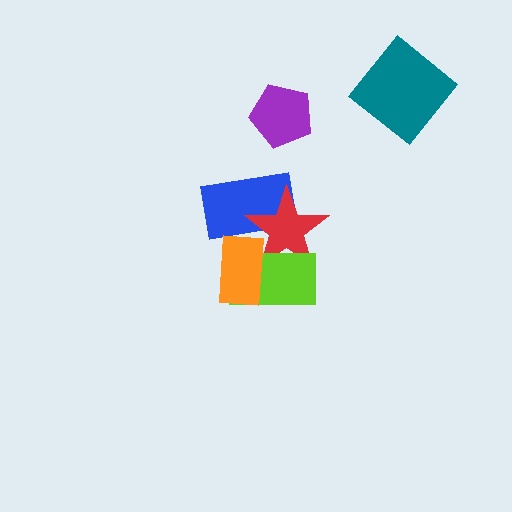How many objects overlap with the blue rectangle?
3 objects overlap with the blue rectangle.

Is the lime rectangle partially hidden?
Yes, it is partially covered by another shape.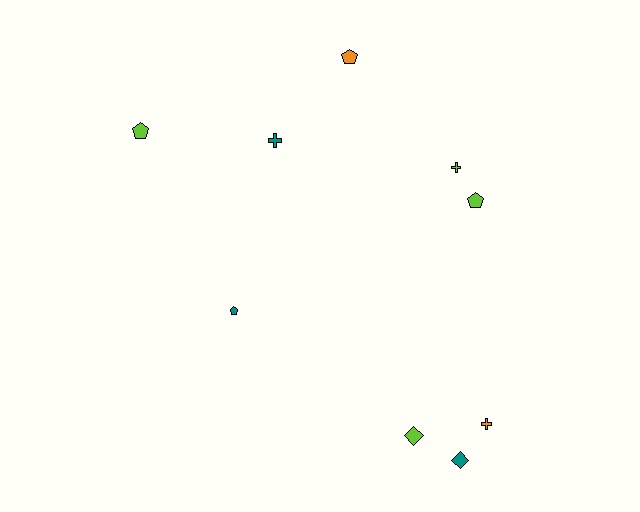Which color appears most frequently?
Lime, with 4 objects.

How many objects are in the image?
There are 9 objects.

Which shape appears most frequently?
Pentagon, with 4 objects.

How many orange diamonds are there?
There are no orange diamonds.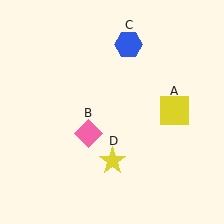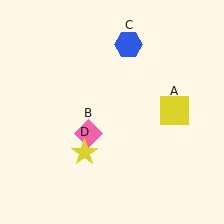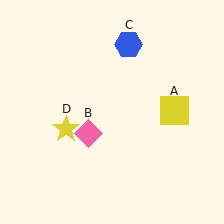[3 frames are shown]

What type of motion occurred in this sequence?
The yellow star (object D) rotated clockwise around the center of the scene.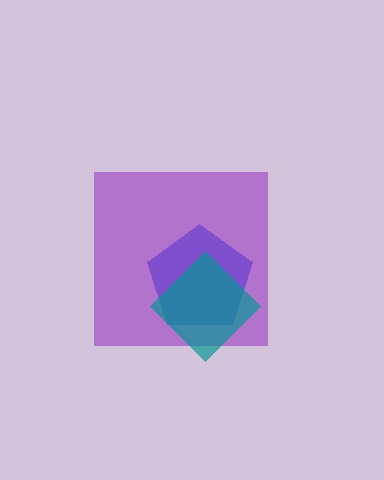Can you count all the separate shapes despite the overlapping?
Yes, there are 3 separate shapes.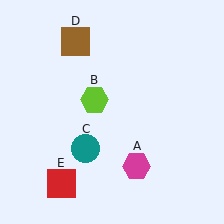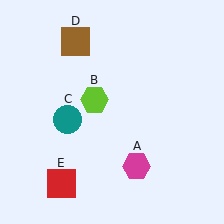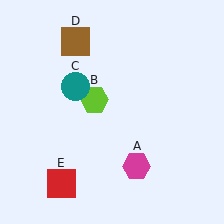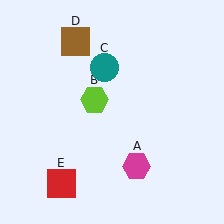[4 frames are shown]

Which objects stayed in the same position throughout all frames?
Magenta hexagon (object A) and lime hexagon (object B) and brown square (object D) and red square (object E) remained stationary.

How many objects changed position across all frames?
1 object changed position: teal circle (object C).